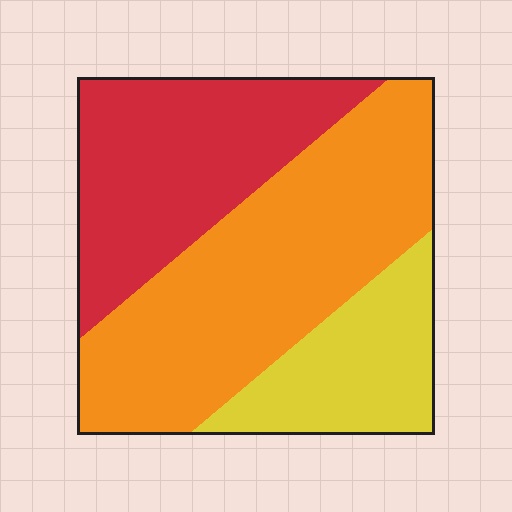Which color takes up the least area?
Yellow, at roughly 20%.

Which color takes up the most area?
Orange, at roughly 50%.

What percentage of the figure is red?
Red covers about 30% of the figure.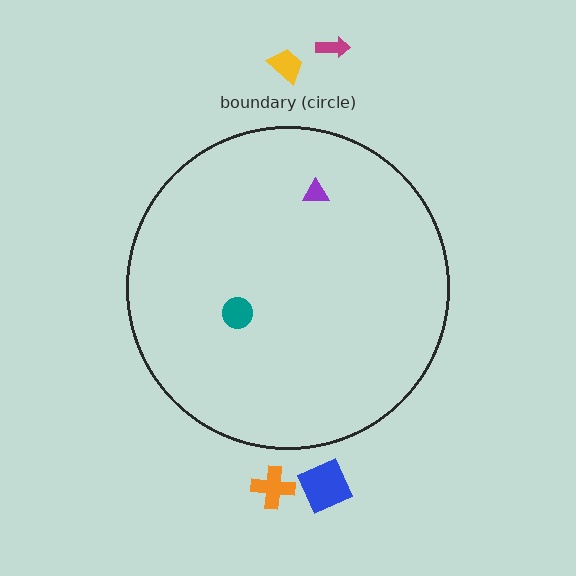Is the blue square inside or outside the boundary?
Outside.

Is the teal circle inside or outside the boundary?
Inside.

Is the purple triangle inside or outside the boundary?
Inside.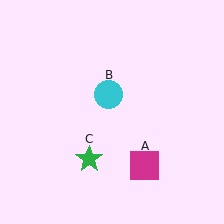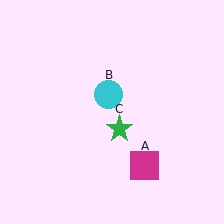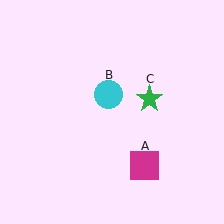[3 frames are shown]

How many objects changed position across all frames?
1 object changed position: green star (object C).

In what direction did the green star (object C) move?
The green star (object C) moved up and to the right.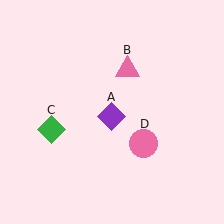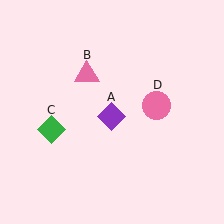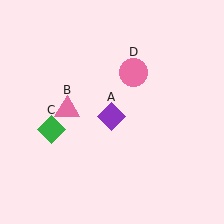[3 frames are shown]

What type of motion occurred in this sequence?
The pink triangle (object B), pink circle (object D) rotated counterclockwise around the center of the scene.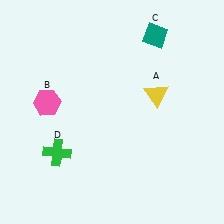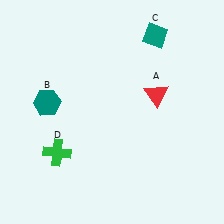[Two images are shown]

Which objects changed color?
A changed from yellow to red. B changed from pink to teal.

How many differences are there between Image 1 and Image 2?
There are 2 differences between the two images.